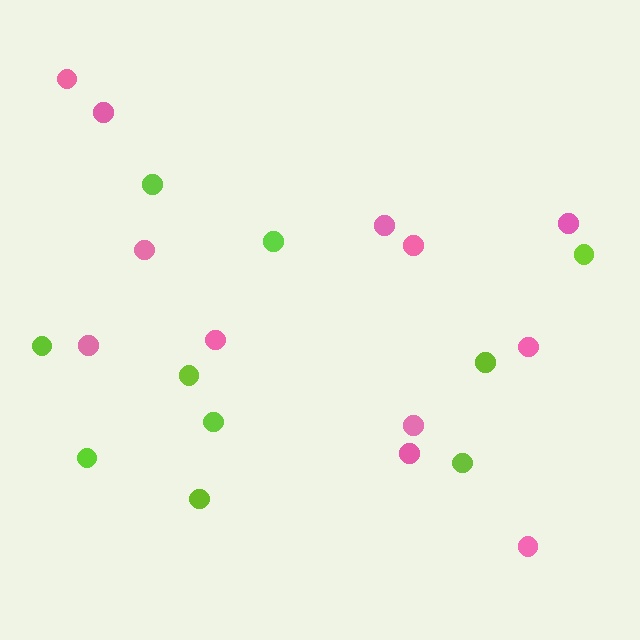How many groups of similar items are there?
There are 2 groups: one group of pink circles (12) and one group of lime circles (10).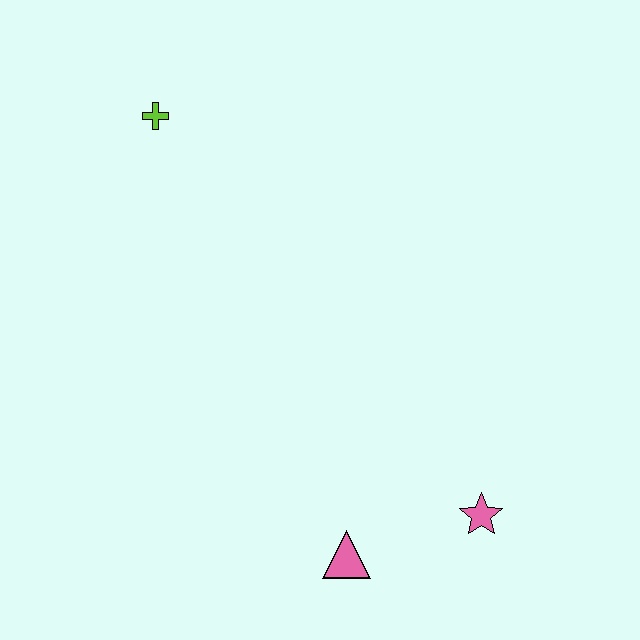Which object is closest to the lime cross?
The pink triangle is closest to the lime cross.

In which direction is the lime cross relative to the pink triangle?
The lime cross is above the pink triangle.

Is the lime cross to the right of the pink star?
No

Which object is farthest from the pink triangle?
The lime cross is farthest from the pink triangle.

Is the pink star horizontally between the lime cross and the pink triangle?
No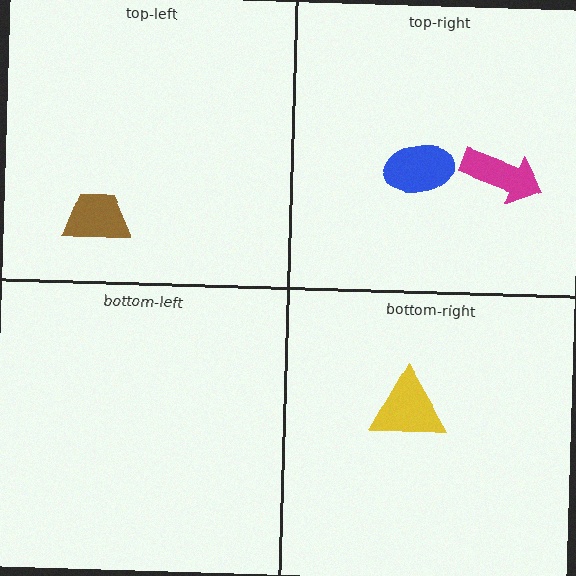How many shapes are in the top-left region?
1.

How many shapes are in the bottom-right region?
1.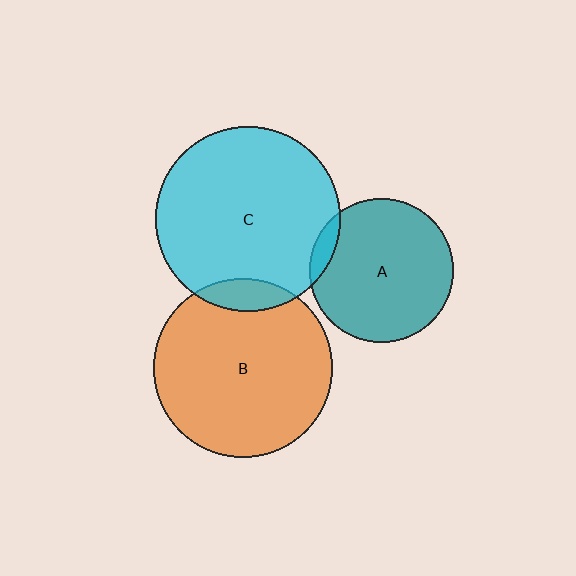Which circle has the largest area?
Circle C (cyan).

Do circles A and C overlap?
Yes.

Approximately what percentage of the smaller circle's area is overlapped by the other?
Approximately 5%.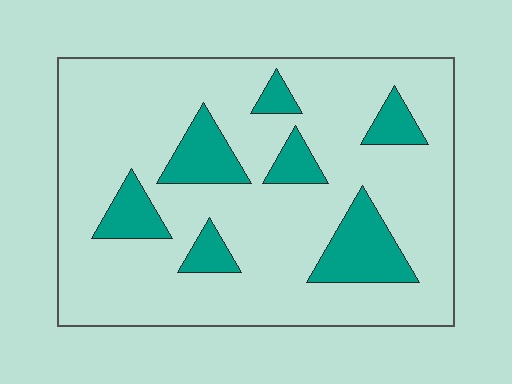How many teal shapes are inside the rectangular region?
7.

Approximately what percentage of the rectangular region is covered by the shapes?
Approximately 20%.